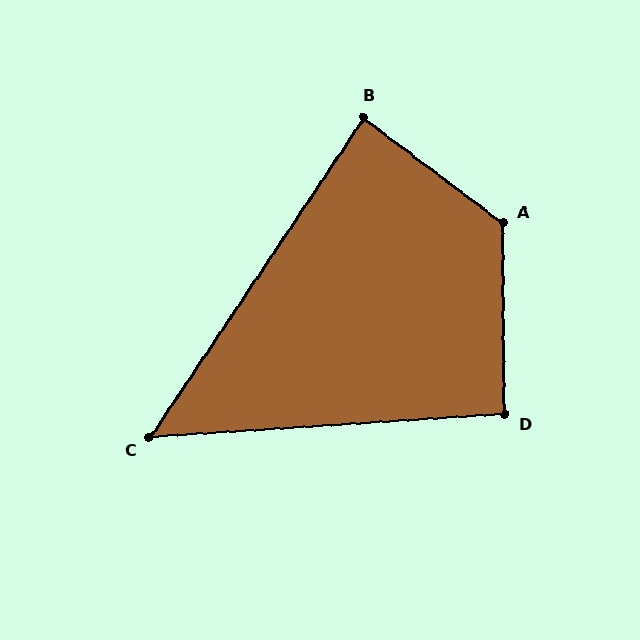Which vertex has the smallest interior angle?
C, at approximately 52 degrees.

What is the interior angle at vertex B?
Approximately 87 degrees (approximately right).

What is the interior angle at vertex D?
Approximately 93 degrees (approximately right).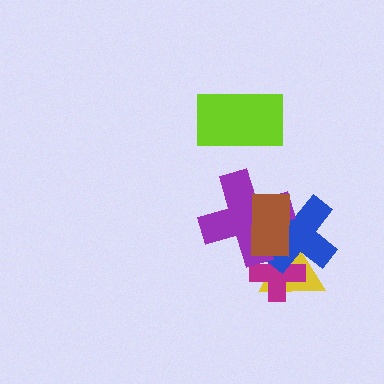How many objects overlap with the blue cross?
4 objects overlap with the blue cross.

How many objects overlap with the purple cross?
4 objects overlap with the purple cross.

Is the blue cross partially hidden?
Yes, it is partially covered by another shape.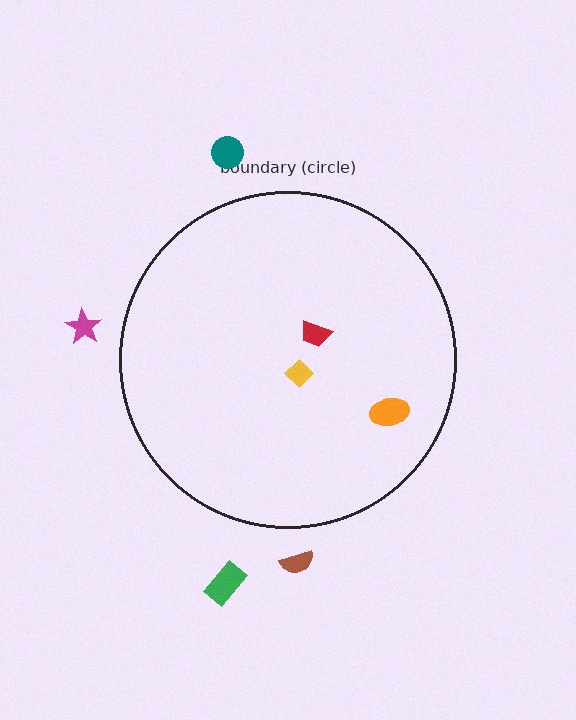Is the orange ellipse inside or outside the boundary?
Inside.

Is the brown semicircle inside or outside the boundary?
Outside.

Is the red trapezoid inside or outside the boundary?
Inside.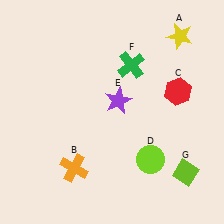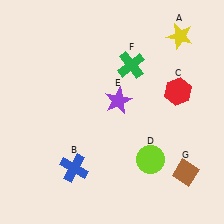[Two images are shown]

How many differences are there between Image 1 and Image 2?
There are 2 differences between the two images.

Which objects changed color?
B changed from orange to blue. G changed from lime to brown.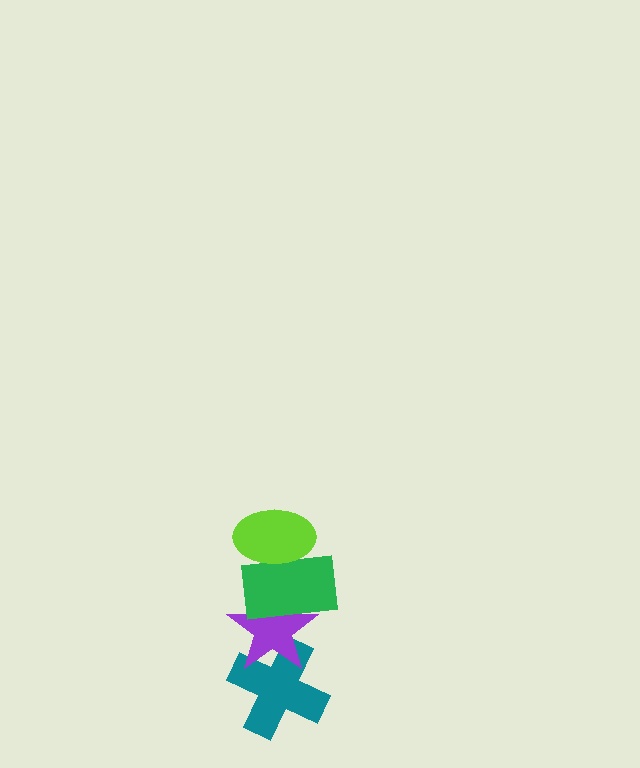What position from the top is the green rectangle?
The green rectangle is 2nd from the top.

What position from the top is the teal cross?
The teal cross is 4th from the top.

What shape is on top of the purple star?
The green rectangle is on top of the purple star.